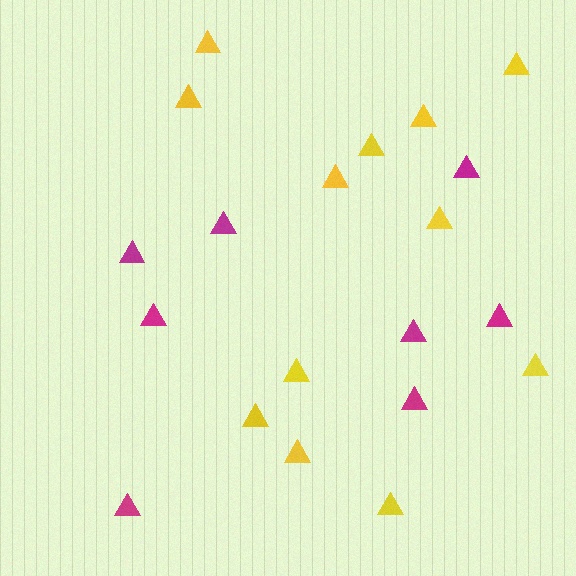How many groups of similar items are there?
There are 2 groups: one group of magenta triangles (8) and one group of yellow triangles (12).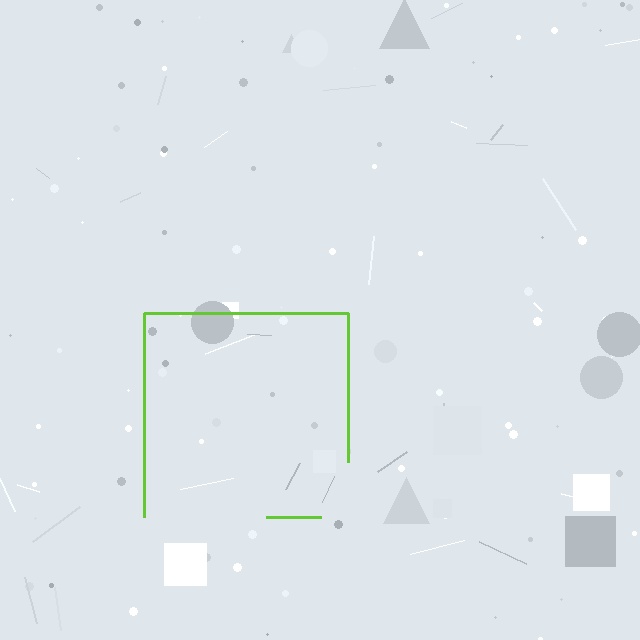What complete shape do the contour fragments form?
The contour fragments form a square.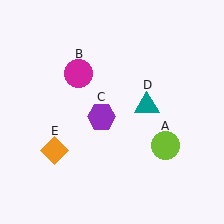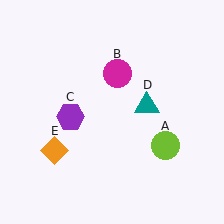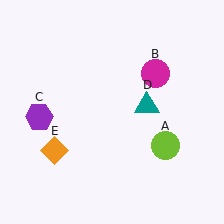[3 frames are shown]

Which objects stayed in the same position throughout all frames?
Lime circle (object A) and teal triangle (object D) and orange diamond (object E) remained stationary.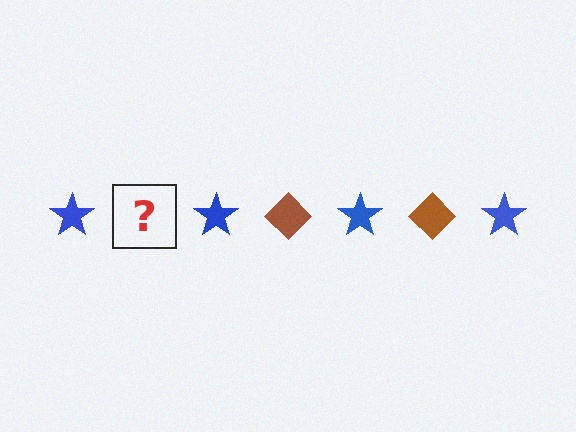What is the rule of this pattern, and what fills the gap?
The rule is that the pattern alternates between blue star and brown diamond. The gap should be filled with a brown diamond.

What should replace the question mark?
The question mark should be replaced with a brown diamond.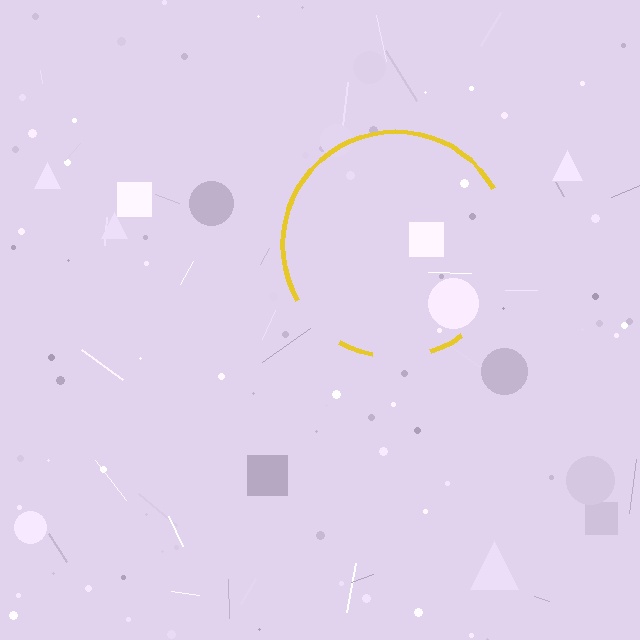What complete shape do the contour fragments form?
The contour fragments form a circle.